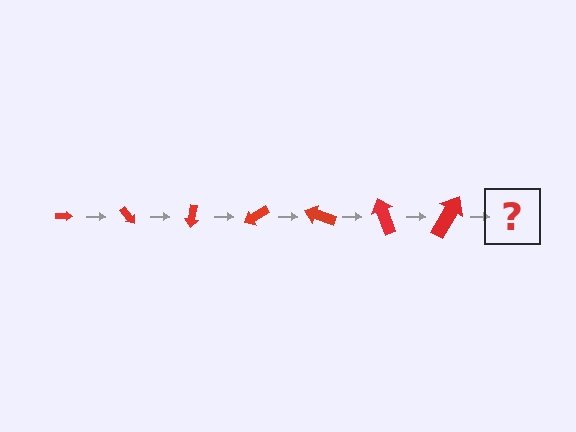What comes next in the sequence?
The next element should be an arrow, larger than the previous one and rotated 350 degrees from the start.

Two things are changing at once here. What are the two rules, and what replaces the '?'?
The two rules are that the arrow grows larger each step and it rotates 50 degrees each step. The '?' should be an arrow, larger than the previous one and rotated 350 degrees from the start.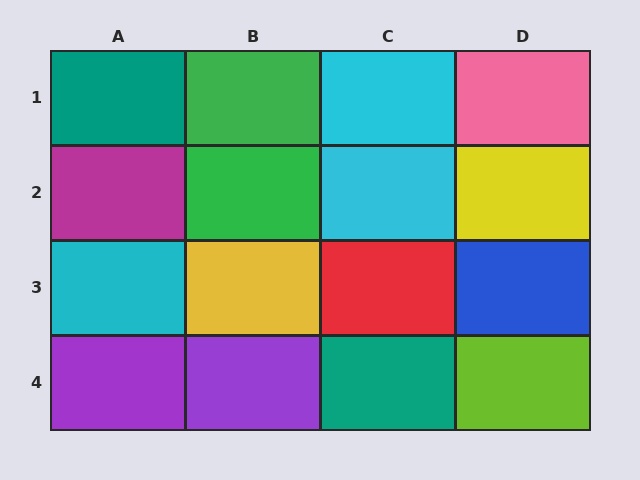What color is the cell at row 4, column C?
Teal.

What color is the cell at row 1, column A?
Teal.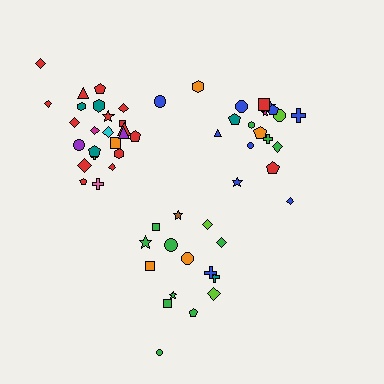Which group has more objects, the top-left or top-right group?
The top-left group.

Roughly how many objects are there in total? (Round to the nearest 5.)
Roughly 60 objects in total.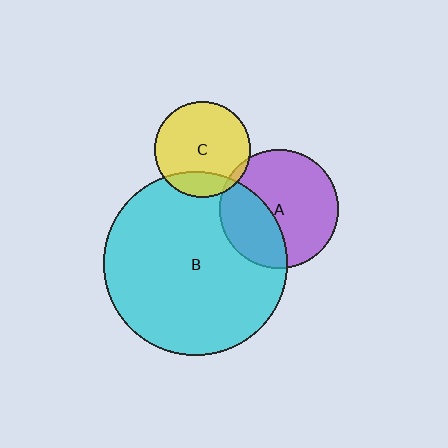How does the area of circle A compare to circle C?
Approximately 1.5 times.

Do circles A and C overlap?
Yes.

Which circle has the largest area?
Circle B (cyan).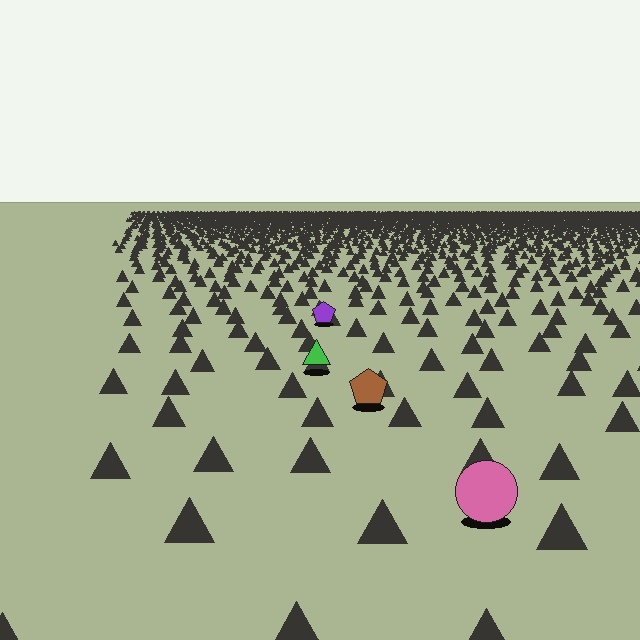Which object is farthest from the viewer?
The purple pentagon is farthest from the viewer. It appears smaller and the ground texture around it is denser.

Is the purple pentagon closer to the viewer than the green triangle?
No. The green triangle is closer — you can tell from the texture gradient: the ground texture is coarser near it.